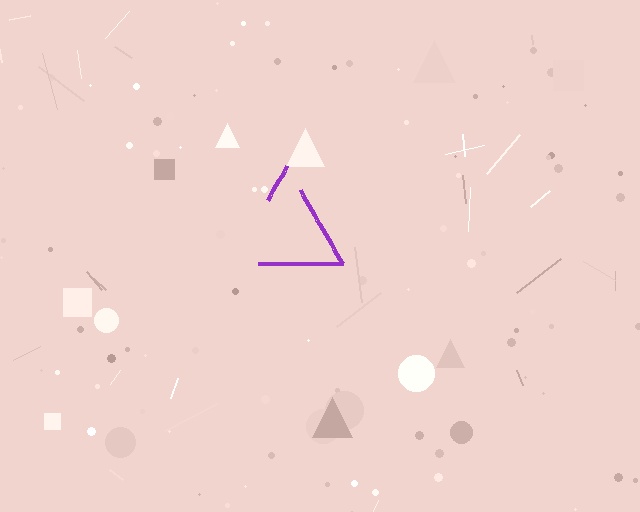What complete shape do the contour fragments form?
The contour fragments form a triangle.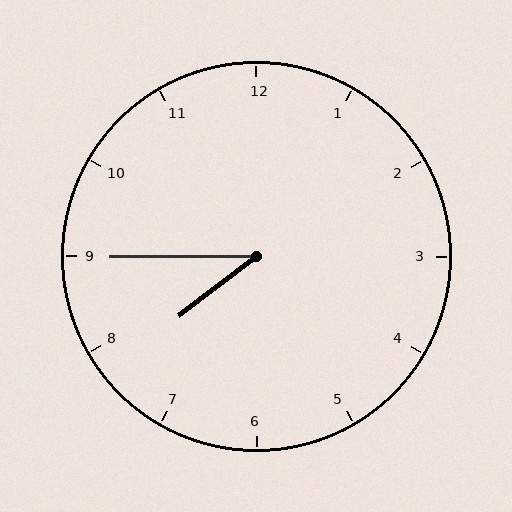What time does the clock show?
7:45.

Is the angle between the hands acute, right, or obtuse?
It is acute.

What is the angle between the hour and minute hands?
Approximately 38 degrees.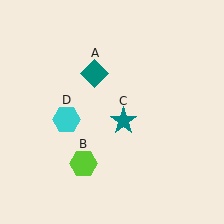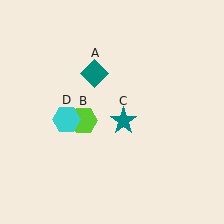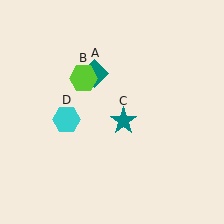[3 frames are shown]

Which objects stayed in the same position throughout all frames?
Teal diamond (object A) and teal star (object C) and cyan hexagon (object D) remained stationary.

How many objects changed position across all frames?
1 object changed position: lime hexagon (object B).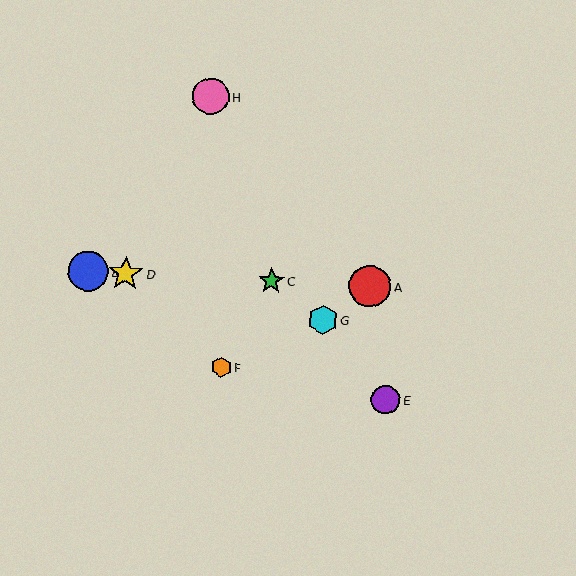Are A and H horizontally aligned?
No, A is at y≈286 and H is at y≈96.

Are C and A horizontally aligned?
Yes, both are at y≈281.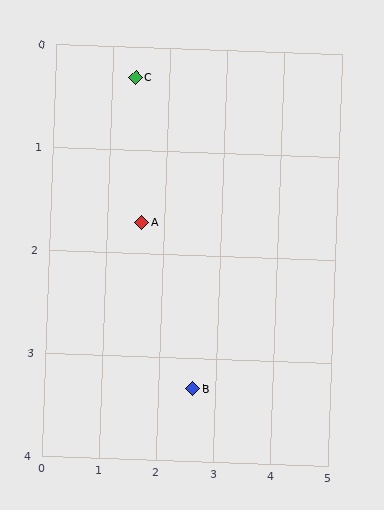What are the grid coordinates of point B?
Point B is at approximately (2.6, 3.3).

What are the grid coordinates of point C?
Point C is at approximately (1.4, 0.3).